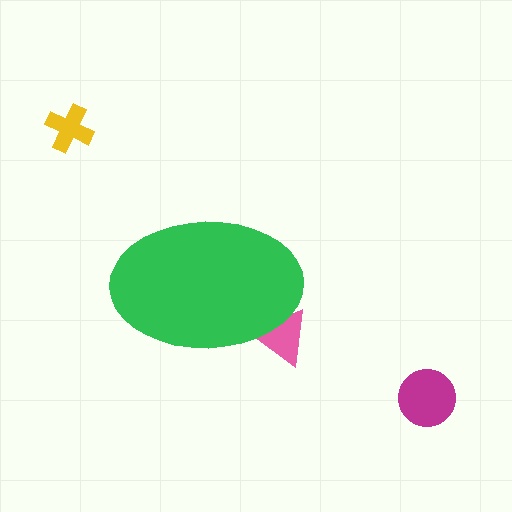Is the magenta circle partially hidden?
No, the magenta circle is fully visible.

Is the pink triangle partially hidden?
Yes, the pink triangle is partially hidden behind the green ellipse.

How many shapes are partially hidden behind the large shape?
1 shape is partially hidden.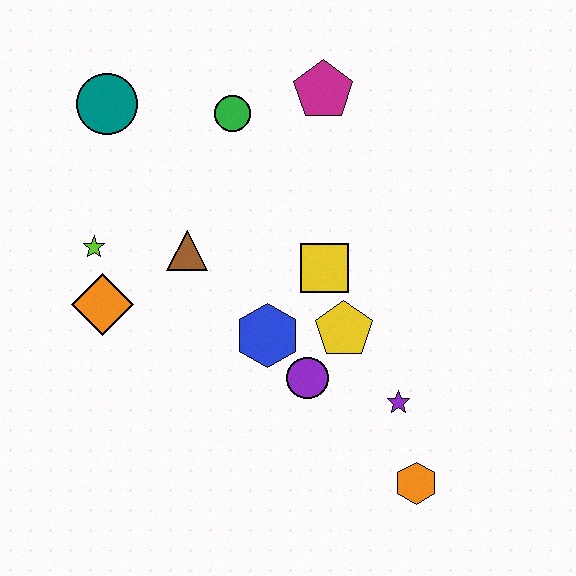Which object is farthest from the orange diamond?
The orange hexagon is farthest from the orange diamond.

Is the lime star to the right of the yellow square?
No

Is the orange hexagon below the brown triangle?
Yes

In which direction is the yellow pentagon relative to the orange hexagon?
The yellow pentagon is above the orange hexagon.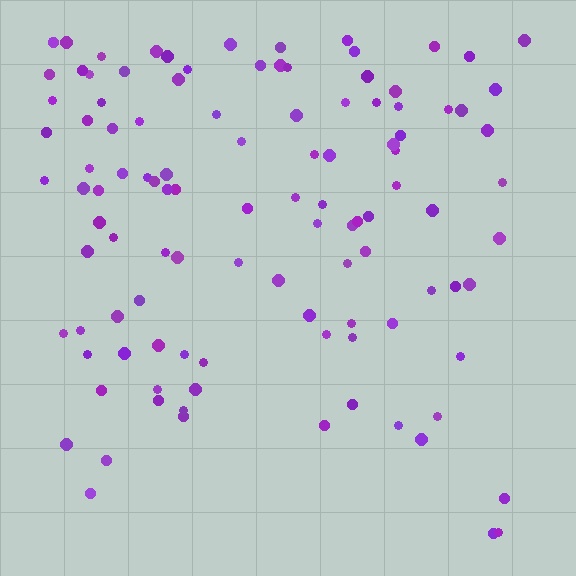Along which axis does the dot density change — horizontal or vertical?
Vertical.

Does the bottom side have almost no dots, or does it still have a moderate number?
Still a moderate number, just noticeably fewer than the top.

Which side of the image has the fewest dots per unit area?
The bottom.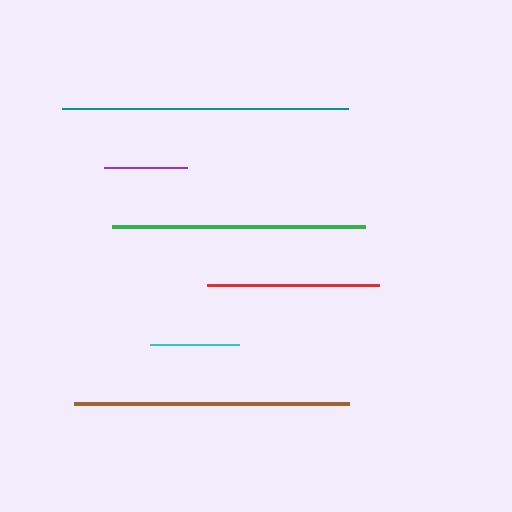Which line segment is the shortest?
The purple line is the shortest at approximately 83 pixels.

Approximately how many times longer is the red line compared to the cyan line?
The red line is approximately 1.9 times the length of the cyan line.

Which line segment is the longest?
The teal line is the longest at approximately 286 pixels.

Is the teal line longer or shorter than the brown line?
The teal line is longer than the brown line.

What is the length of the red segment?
The red segment is approximately 172 pixels long.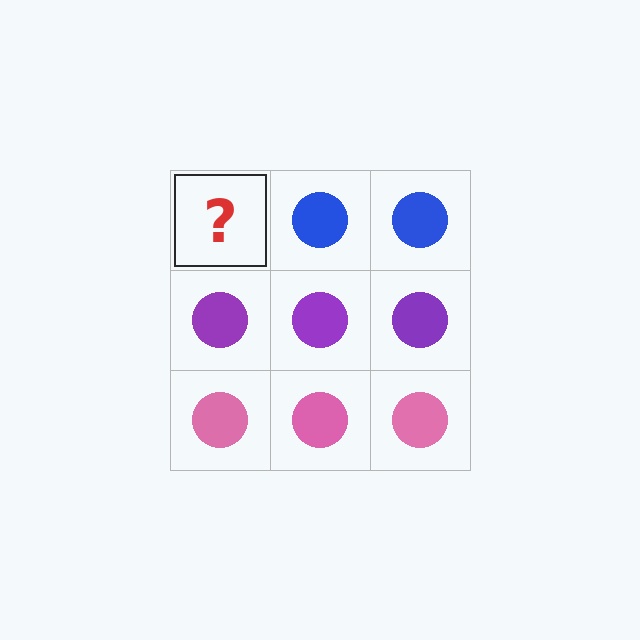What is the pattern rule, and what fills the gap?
The rule is that each row has a consistent color. The gap should be filled with a blue circle.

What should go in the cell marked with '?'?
The missing cell should contain a blue circle.